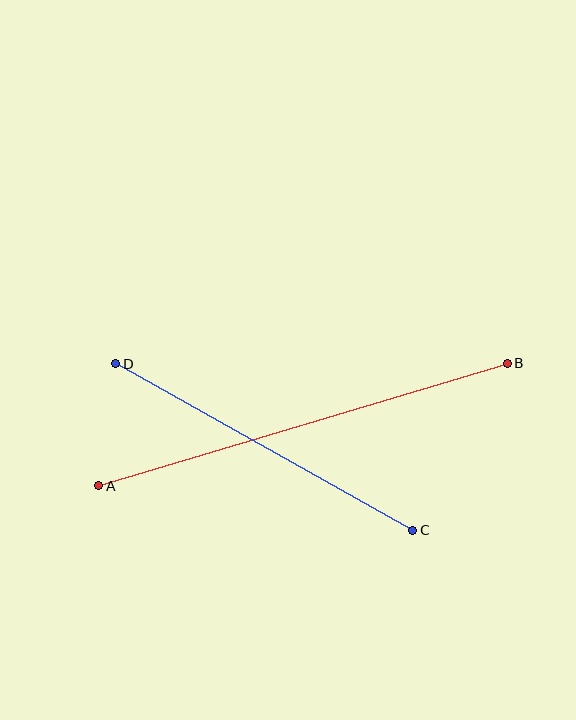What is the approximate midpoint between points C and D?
The midpoint is at approximately (264, 447) pixels.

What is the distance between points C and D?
The distance is approximately 340 pixels.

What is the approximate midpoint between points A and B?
The midpoint is at approximately (303, 425) pixels.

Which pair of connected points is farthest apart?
Points A and B are farthest apart.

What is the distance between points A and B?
The distance is approximately 426 pixels.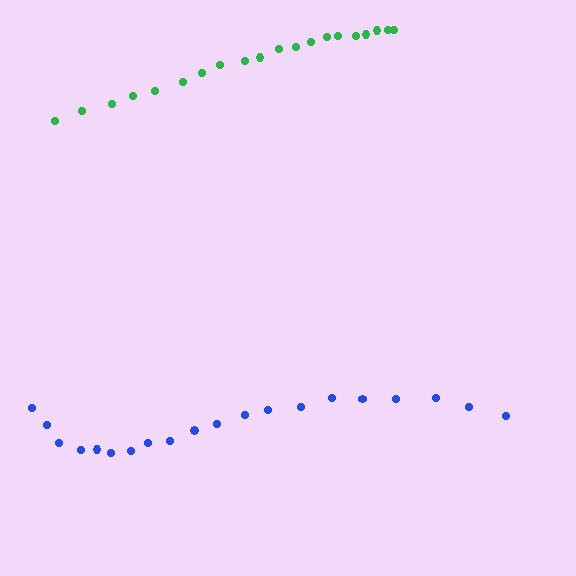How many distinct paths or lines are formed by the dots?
There are 2 distinct paths.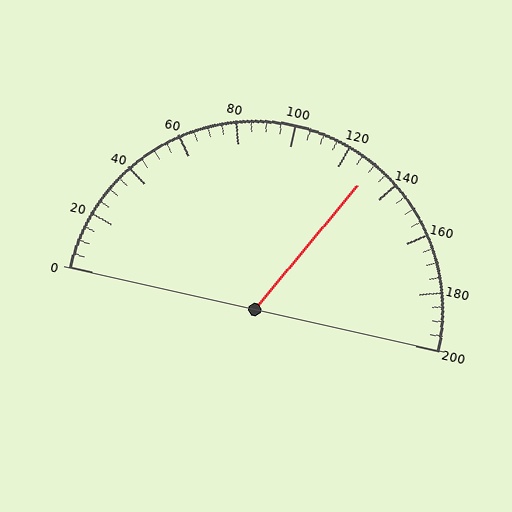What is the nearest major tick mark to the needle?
The nearest major tick mark is 120.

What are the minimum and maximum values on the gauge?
The gauge ranges from 0 to 200.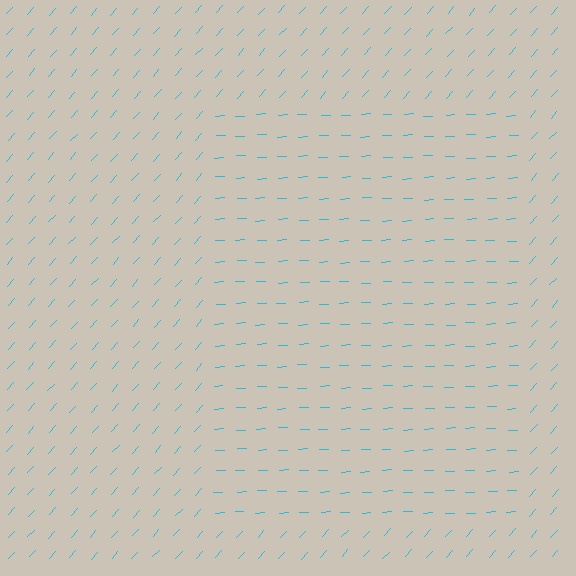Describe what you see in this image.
The image is filled with small cyan line segments. A rectangle region in the image has lines oriented differently from the surrounding lines, creating a visible texture boundary.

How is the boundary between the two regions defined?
The boundary is defined purely by a change in line orientation (approximately 45 degrees difference). All lines are the same color and thickness.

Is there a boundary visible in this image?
Yes, there is a texture boundary formed by a change in line orientation.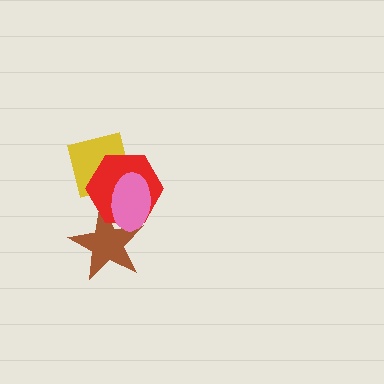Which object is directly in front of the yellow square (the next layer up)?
The red hexagon is directly in front of the yellow square.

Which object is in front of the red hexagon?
The pink ellipse is in front of the red hexagon.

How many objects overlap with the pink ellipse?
3 objects overlap with the pink ellipse.